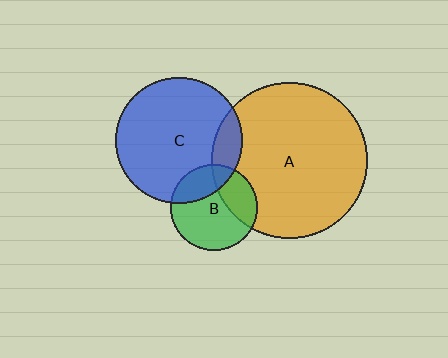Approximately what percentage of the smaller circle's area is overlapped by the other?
Approximately 25%.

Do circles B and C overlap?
Yes.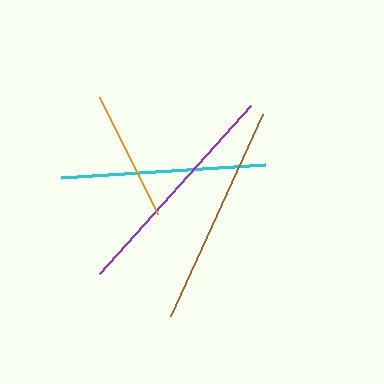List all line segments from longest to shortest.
From longest to shortest: purple, brown, cyan, orange.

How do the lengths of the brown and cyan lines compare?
The brown and cyan lines are approximately the same length.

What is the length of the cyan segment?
The cyan segment is approximately 204 pixels long.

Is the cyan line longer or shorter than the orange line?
The cyan line is longer than the orange line.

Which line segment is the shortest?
The orange line is the shortest at approximately 131 pixels.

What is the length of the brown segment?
The brown segment is approximately 222 pixels long.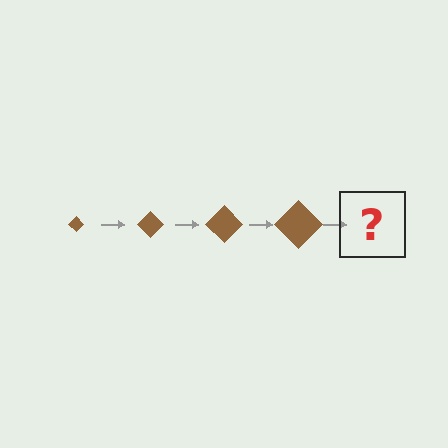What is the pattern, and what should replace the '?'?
The pattern is that the diamond gets progressively larger each step. The '?' should be a brown diamond, larger than the previous one.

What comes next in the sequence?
The next element should be a brown diamond, larger than the previous one.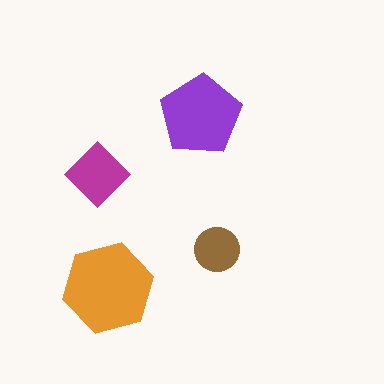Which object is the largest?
The orange hexagon.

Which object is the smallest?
The brown circle.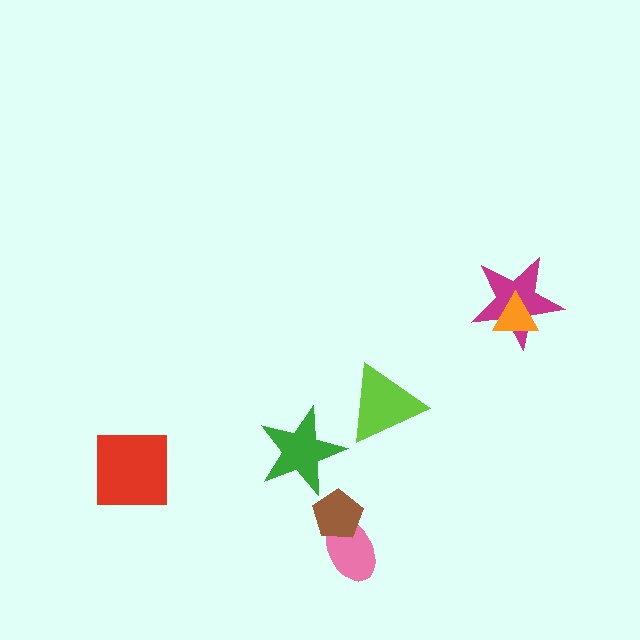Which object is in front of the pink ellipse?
The brown pentagon is in front of the pink ellipse.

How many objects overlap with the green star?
0 objects overlap with the green star.